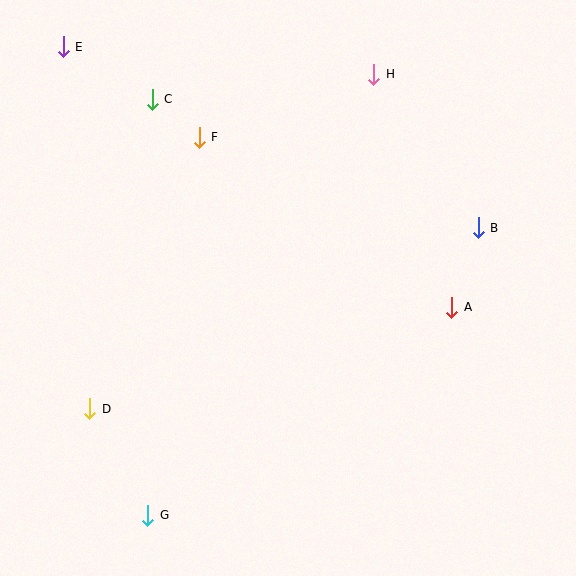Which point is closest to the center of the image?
Point A at (452, 307) is closest to the center.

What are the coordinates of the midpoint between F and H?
The midpoint between F and H is at (286, 106).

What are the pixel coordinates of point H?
Point H is at (374, 74).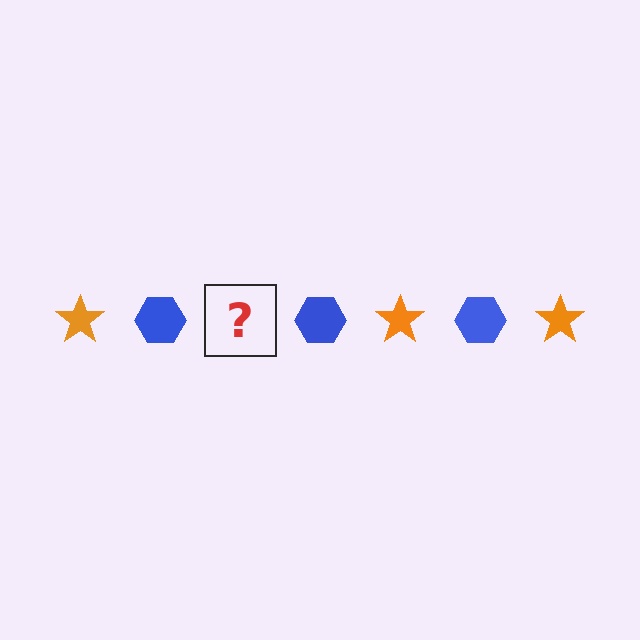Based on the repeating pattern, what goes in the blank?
The blank should be an orange star.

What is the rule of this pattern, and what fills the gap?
The rule is that the pattern alternates between orange star and blue hexagon. The gap should be filled with an orange star.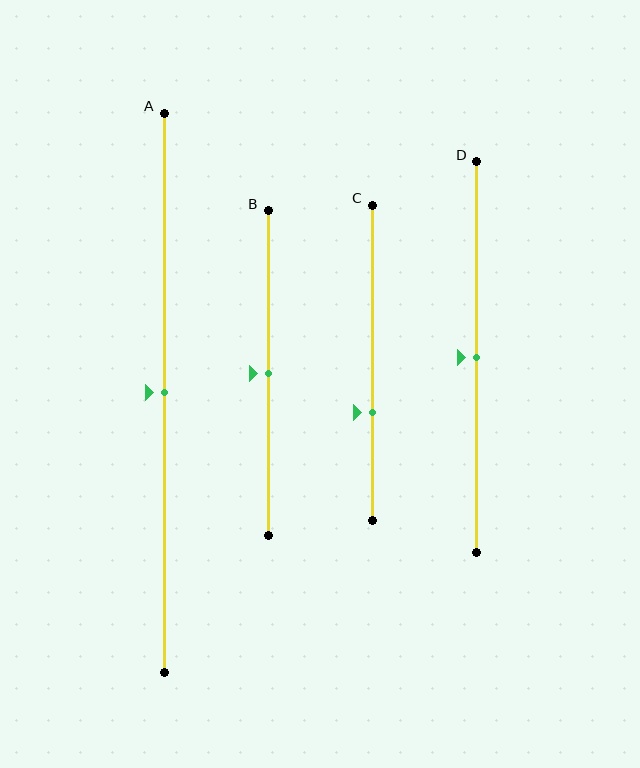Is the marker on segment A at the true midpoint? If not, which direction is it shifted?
Yes, the marker on segment A is at the true midpoint.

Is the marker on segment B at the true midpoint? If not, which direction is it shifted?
Yes, the marker on segment B is at the true midpoint.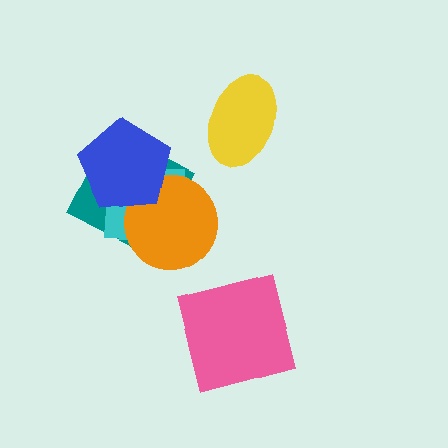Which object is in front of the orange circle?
The blue pentagon is in front of the orange circle.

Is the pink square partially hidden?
No, no other shape covers it.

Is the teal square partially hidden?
Yes, it is partially covered by another shape.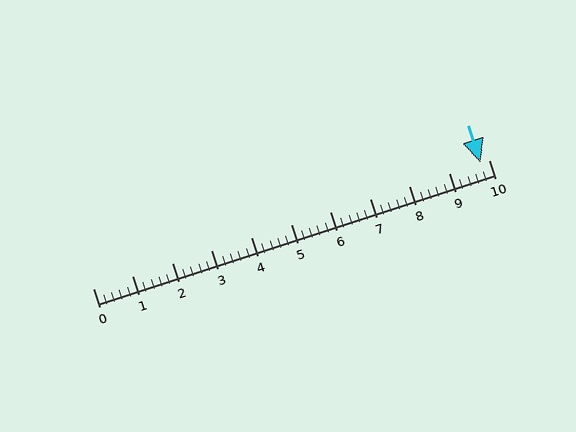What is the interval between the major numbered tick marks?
The major tick marks are spaced 1 units apart.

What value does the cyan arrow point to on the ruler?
The cyan arrow points to approximately 9.8.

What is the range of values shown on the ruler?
The ruler shows values from 0 to 10.